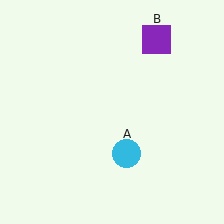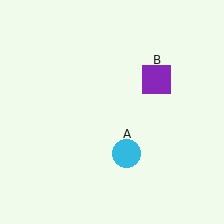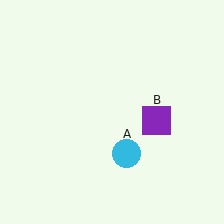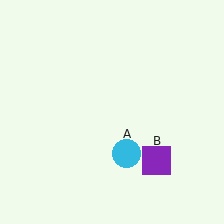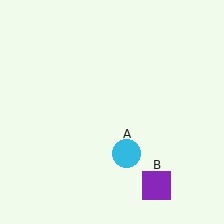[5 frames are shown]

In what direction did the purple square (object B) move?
The purple square (object B) moved down.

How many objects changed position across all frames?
1 object changed position: purple square (object B).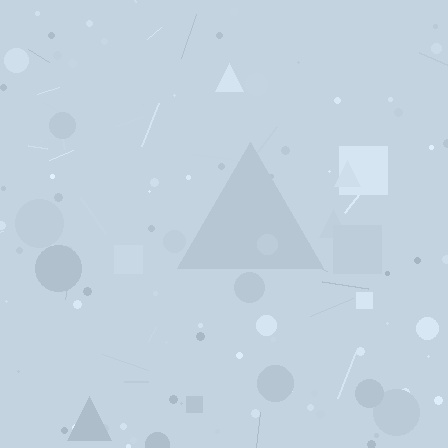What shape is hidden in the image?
A triangle is hidden in the image.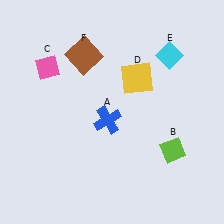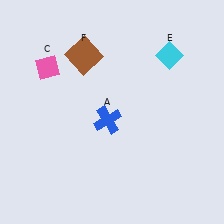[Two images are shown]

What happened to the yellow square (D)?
The yellow square (D) was removed in Image 2. It was in the top-right area of Image 1.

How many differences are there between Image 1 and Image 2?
There are 2 differences between the two images.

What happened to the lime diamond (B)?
The lime diamond (B) was removed in Image 2. It was in the bottom-right area of Image 1.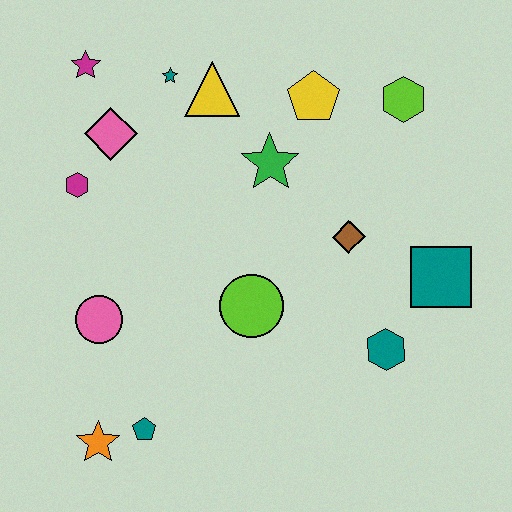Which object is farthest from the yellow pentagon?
The orange star is farthest from the yellow pentagon.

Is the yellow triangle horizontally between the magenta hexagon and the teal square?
Yes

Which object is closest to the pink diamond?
The magenta hexagon is closest to the pink diamond.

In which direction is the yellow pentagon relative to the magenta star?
The yellow pentagon is to the right of the magenta star.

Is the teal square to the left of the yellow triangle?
No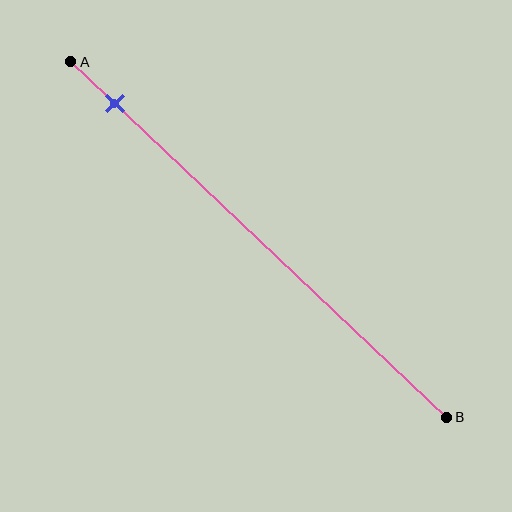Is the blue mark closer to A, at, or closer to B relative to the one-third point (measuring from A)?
The blue mark is closer to point A than the one-third point of segment AB.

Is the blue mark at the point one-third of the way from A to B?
No, the mark is at about 10% from A, not at the 33% one-third point.